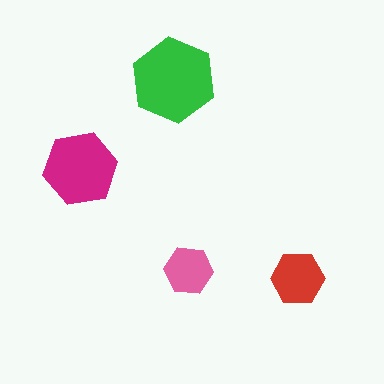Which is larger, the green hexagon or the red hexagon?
The green one.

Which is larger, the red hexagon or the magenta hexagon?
The magenta one.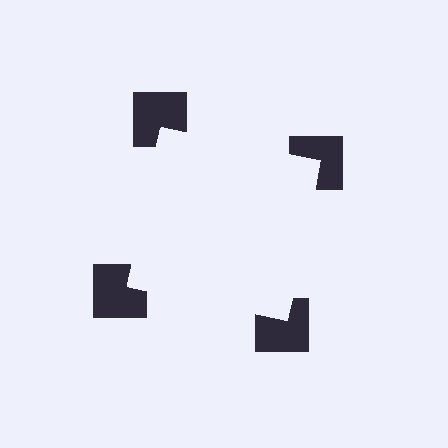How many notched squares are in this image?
There are 4 — one at each vertex of the illusory square.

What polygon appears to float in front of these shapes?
An illusory square — its edges are inferred from the aligned wedge cuts in the notched squares, not physically drawn.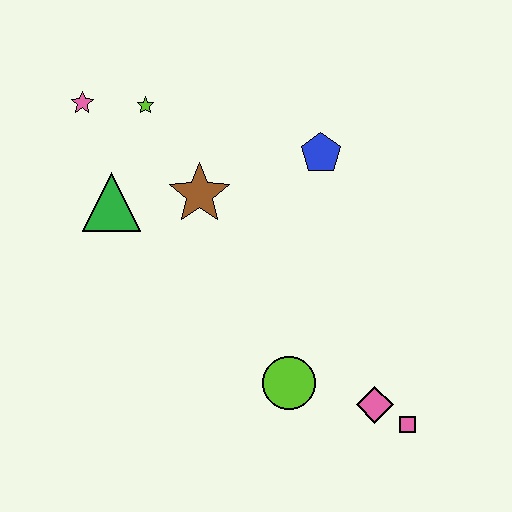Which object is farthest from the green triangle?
The pink square is farthest from the green triangle.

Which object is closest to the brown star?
The green triangle is closest to the brown star.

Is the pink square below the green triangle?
Yes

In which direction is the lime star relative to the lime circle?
The lime star is above the lime circle.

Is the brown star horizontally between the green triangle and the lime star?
No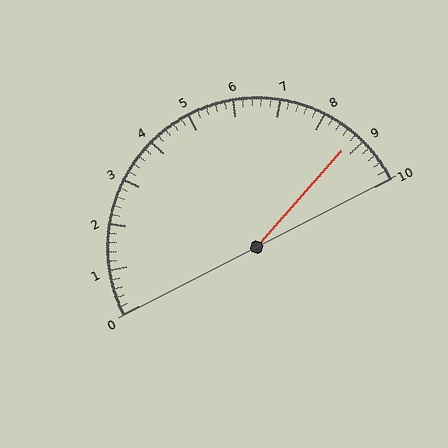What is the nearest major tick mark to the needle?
The nearest major tick mark is 9.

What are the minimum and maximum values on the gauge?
The gauge ranges from 0 to 10.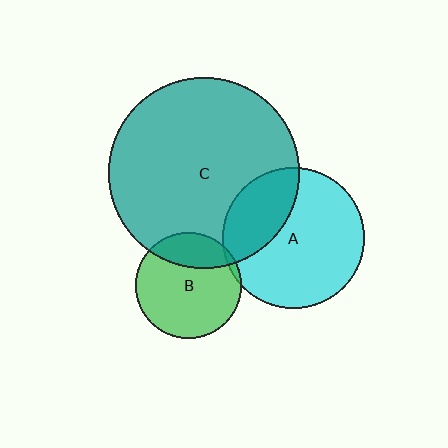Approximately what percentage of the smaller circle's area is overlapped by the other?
Approximately 30%.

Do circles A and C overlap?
Yes.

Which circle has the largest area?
Circle C (teal).